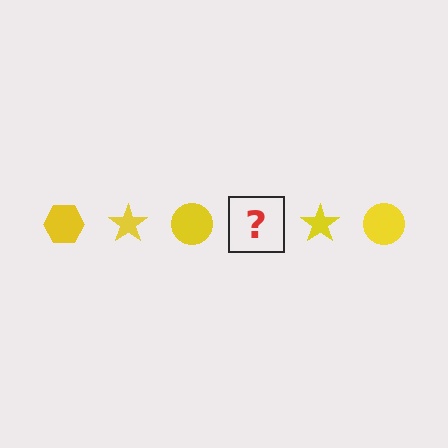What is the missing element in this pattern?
The missing element is a yellow hexagon.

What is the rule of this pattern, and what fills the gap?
The rule is that the pattern cycles through hexagon, star, circle shapes in yellow. The gap should be filled with a yellow hexagon.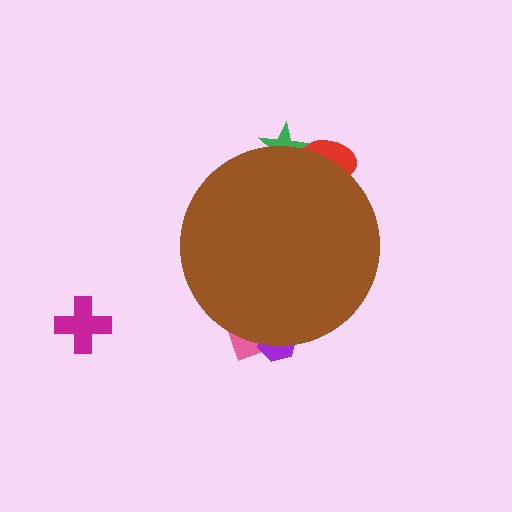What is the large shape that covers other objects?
A brown circle.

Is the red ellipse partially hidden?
Yes, the red ellipse is partially hidden behind the brown circle.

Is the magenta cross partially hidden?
No, the magenta cross is fully visible.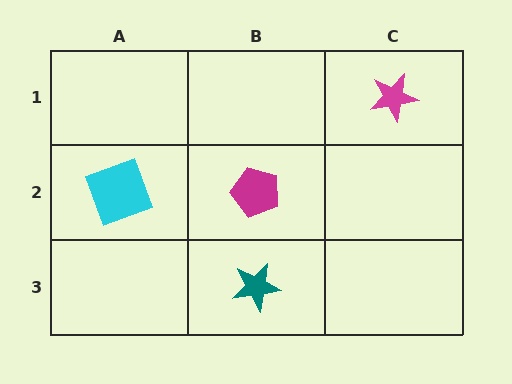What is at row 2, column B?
A magenta pentagon.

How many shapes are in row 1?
1 shape.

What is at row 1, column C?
A magenta star.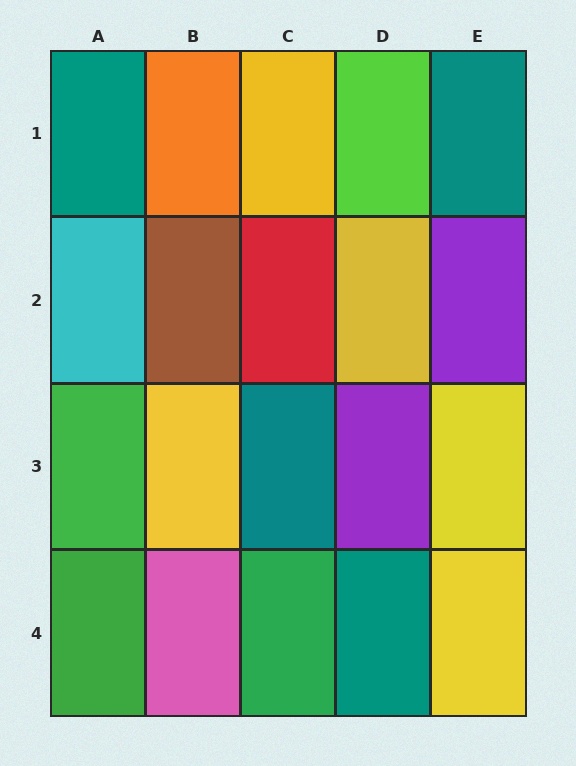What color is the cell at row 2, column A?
Cyan.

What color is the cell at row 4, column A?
Green.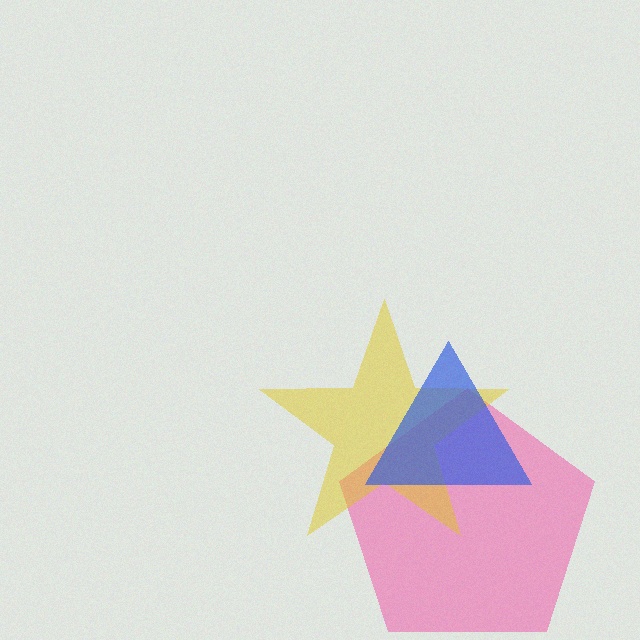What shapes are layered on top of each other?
The layered shapes are: a pink pentagon, a yellow star, a blue triangle.